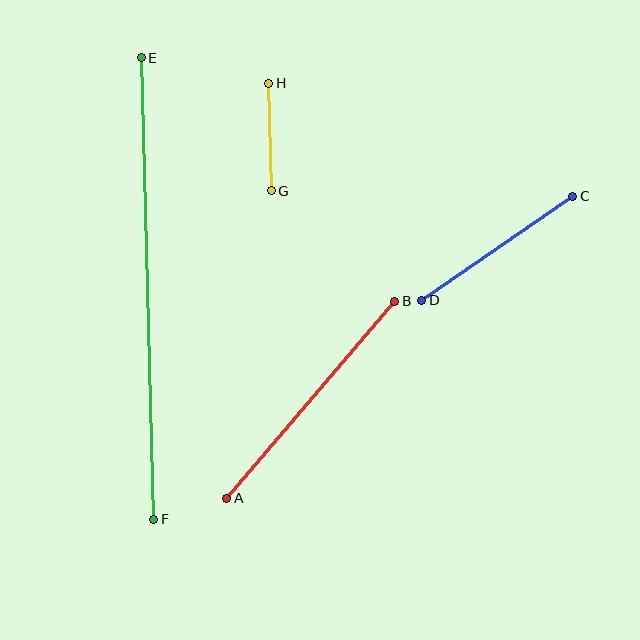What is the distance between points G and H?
The distance is approximately 107 pixels.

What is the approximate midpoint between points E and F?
The midpoint is at approximately (148, 289) pixels.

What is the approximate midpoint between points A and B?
The midpoint is at approximately (311, 400) pixels.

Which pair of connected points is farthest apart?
Points E and F are farthest apart.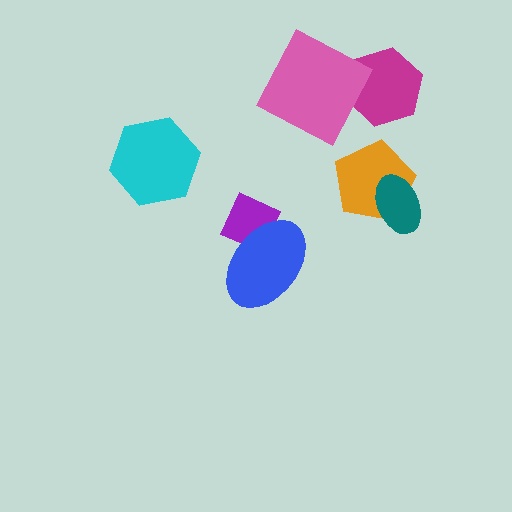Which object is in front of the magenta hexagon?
The pink square is in front of the magenta hexagon.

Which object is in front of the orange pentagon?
The teal ellipse is in front of the orange pentagon.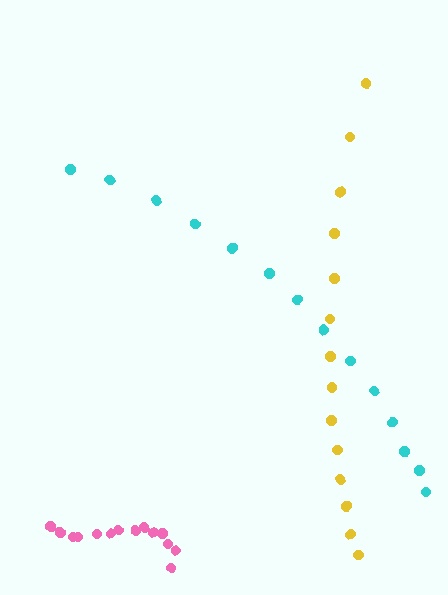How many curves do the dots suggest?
There are 3 distinct paths.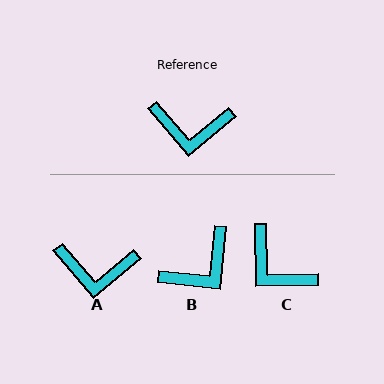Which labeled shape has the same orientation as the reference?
A.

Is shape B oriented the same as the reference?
No, it is off by about 44 degrees.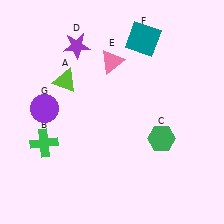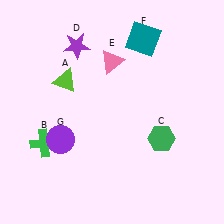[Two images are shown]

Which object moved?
The purple circle (G) moved down.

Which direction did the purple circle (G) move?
The purple circle (G) moved down.